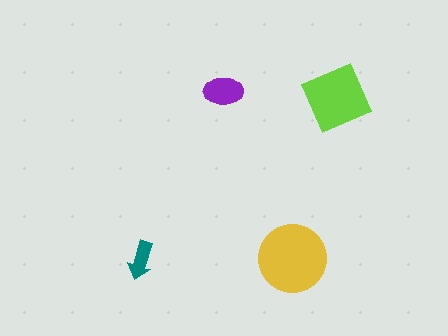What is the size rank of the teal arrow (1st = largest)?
4th.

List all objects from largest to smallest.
The yellow circle, the lime diamond, the purple ellipse, the teal arrow.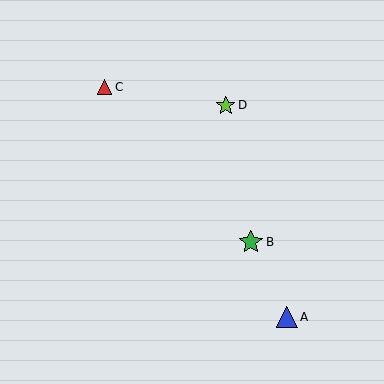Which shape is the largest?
The green star (labeled B) is the largest.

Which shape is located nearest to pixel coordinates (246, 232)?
The green star (labeled B) at (251, 242) is nearest to that location.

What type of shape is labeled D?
Shape D is a lime star.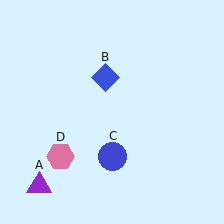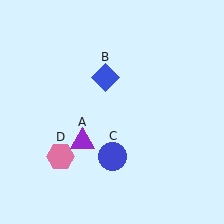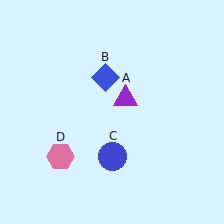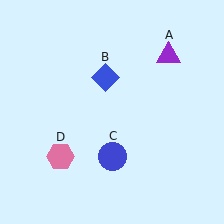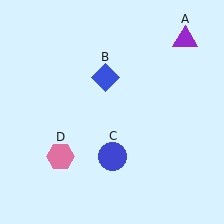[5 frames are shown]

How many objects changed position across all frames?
1 object changed position: purple triangle (object A).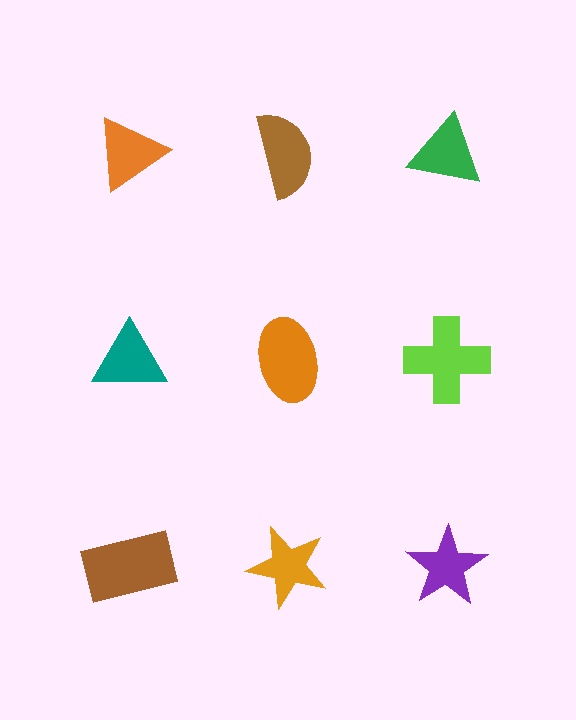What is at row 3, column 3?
A purple star.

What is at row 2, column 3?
A lime cross.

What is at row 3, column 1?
A brown rectangle.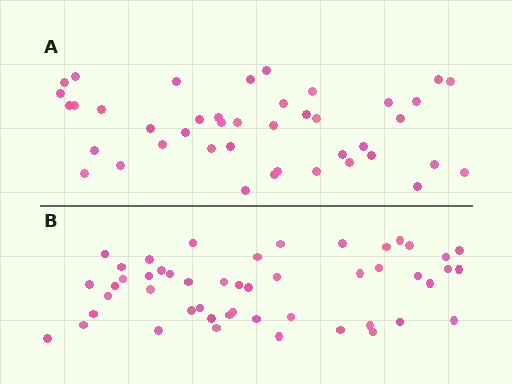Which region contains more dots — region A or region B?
Region B (the bottom region) has more dots.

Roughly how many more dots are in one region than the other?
Region B has roughly 8 or so more dots than region A.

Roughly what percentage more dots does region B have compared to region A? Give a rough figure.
About 15% more.